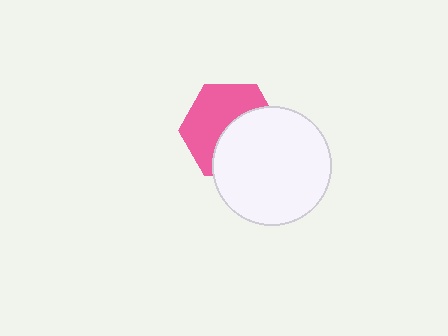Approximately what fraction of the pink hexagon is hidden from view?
Roughly 47% of the pink hexagon is hidden behind the white circle.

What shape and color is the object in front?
The object in front is a white circle.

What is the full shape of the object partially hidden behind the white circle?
The partially hidden object is a pink hexagon.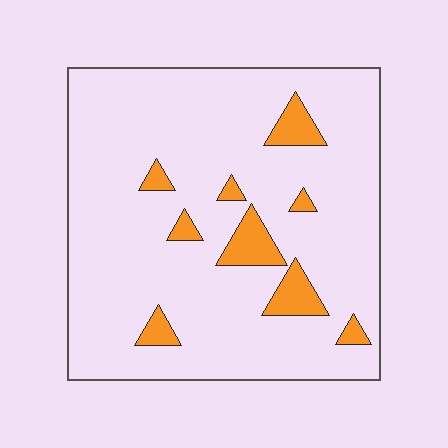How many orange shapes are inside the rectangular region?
9.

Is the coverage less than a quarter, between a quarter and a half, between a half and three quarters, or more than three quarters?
Less than a quarter.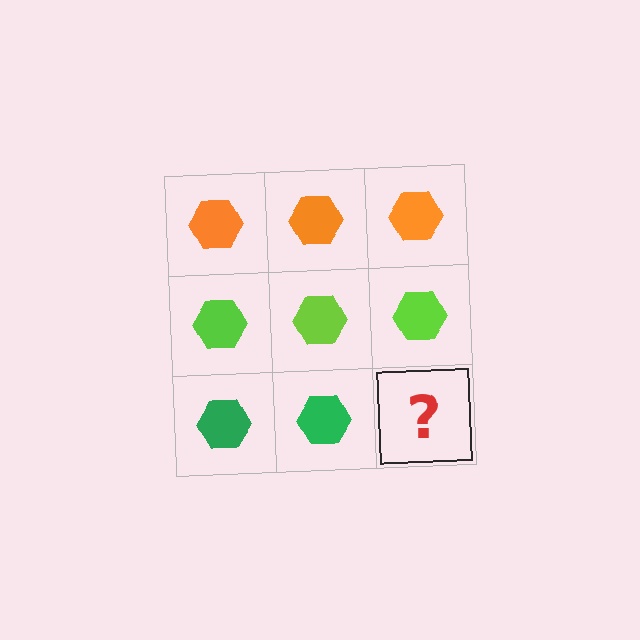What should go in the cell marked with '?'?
The missing cell should contain a green hexagon.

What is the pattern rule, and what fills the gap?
The rule is that each row has a consistent color. The gap should be filled with a green hexagon.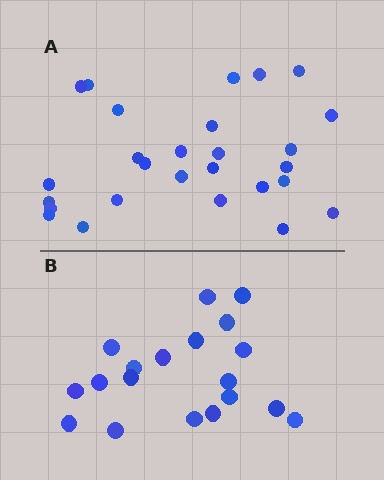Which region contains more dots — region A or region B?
Region A (the top region) has more dots.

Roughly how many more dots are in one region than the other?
Region A has roughly 8 or so more dots than region B.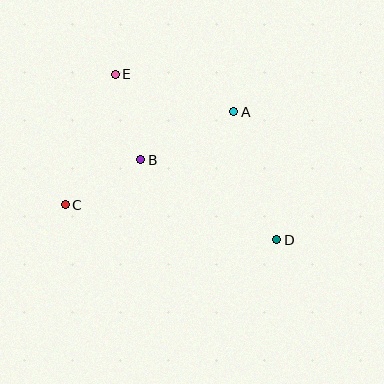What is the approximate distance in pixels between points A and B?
The distance between A and B is approximately 104 pixels.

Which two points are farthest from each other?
Points D and E are farthest from each other.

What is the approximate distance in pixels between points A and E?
The distance between A and E is approximately 124 pixels.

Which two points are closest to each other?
Points B and C are closest to each other.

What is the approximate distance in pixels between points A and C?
The distance between A and C is approximately 192 pixels.